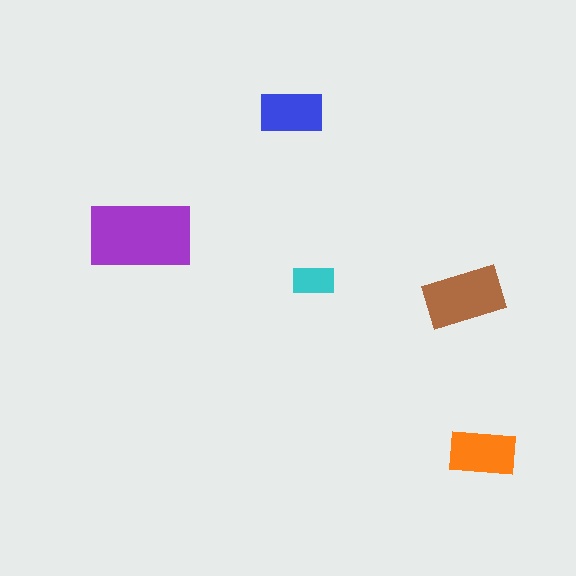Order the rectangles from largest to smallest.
the purple one, the brown one, the orange one, the blue one, the cyan one.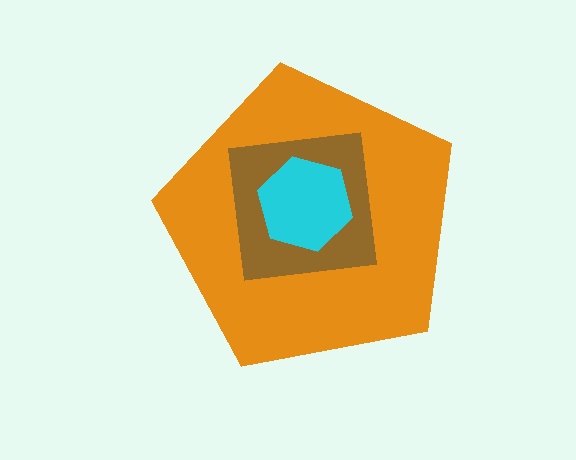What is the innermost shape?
The cyan hexagon.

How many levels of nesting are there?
3.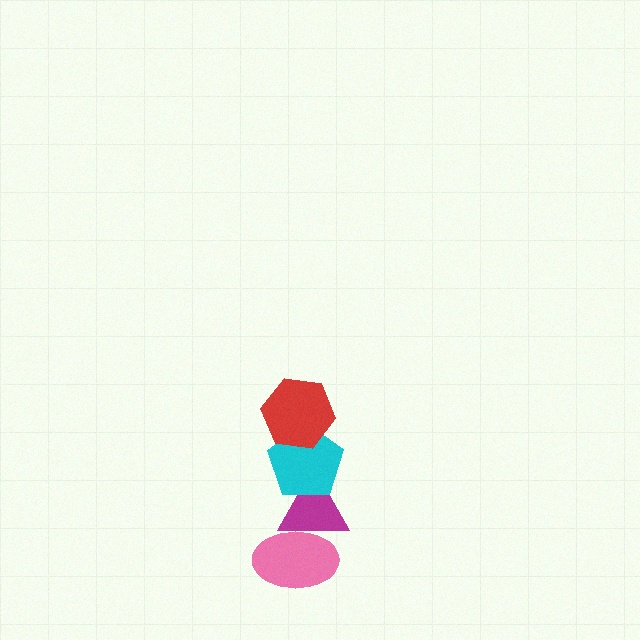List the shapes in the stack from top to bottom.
From top to bottom: the red hexagon, the cyan pentagon, the magenta triangle, the pink ellipse.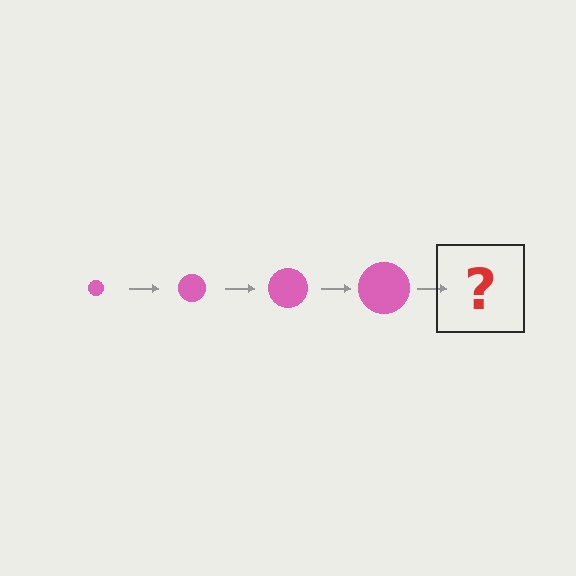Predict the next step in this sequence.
The next step is a pink circle, larger than the previous one.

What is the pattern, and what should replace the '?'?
The pattern is that the circle gets progressively larger each step. The '?' should be a pink circle, larger than the previous one.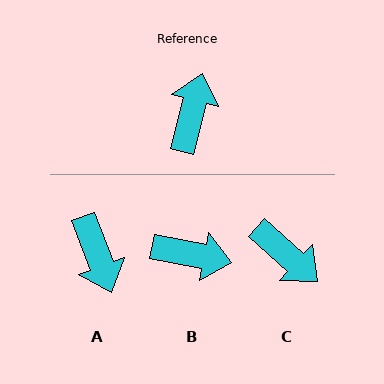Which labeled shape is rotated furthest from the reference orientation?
A, about 145 degrees away.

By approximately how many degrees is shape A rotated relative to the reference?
Approximately 145 degrees clockwise.